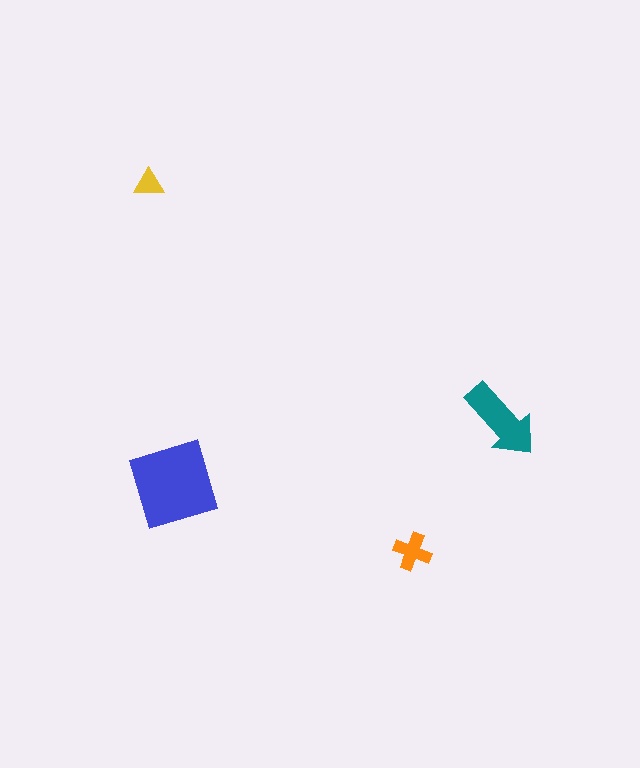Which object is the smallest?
The yellow triangle.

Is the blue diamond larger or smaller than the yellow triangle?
Larger.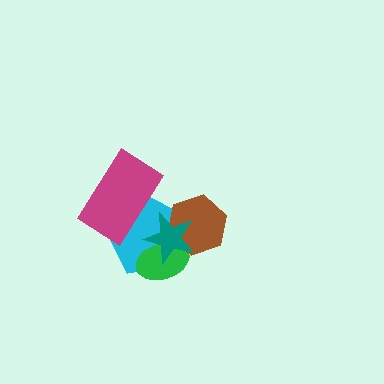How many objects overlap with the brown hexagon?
3 objects overlap with the brown hexagon.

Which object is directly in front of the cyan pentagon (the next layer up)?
The magenta rectangle is directly in front of the cyan pentagon.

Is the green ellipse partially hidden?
Yes, it is partially covered by another shape.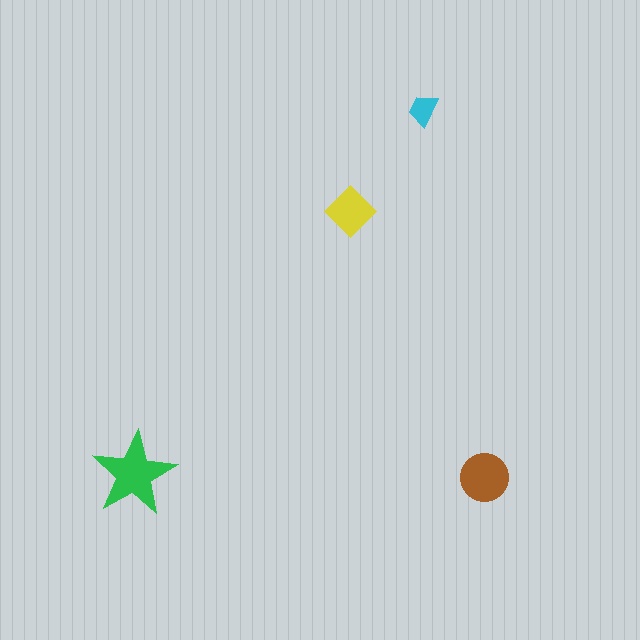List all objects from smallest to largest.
The cyan trapezoid, the yellow diamond, the brown circle, the green star.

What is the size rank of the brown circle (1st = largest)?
2nd.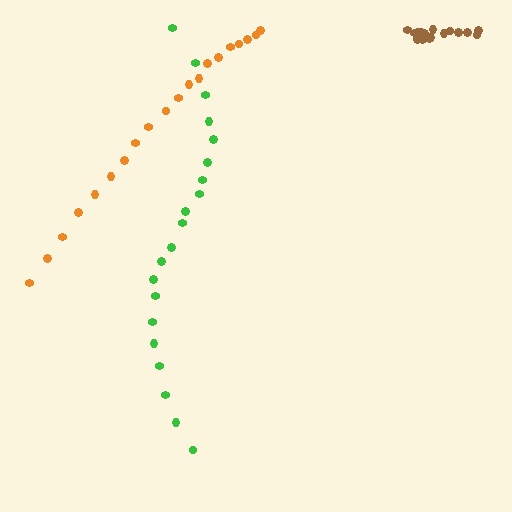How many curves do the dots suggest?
There are 3 distinct paths.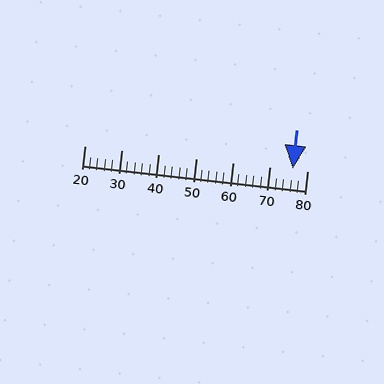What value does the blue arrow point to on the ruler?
The blue arrow points to approximately 76.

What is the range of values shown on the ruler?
The ruler shows values from 20 to 80.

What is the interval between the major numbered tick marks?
The major tick marks are spaced 10 units apart.